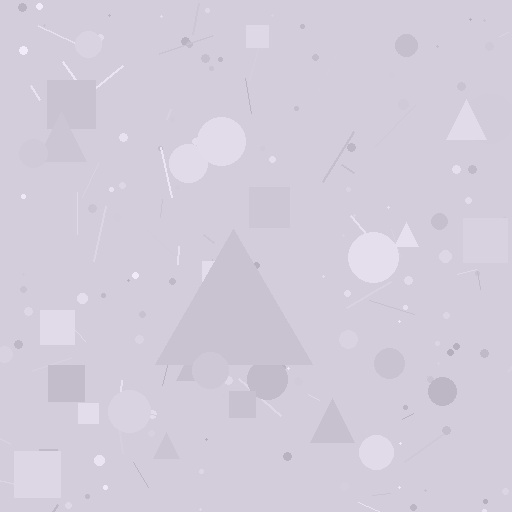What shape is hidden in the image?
A triangle is hidden in the image.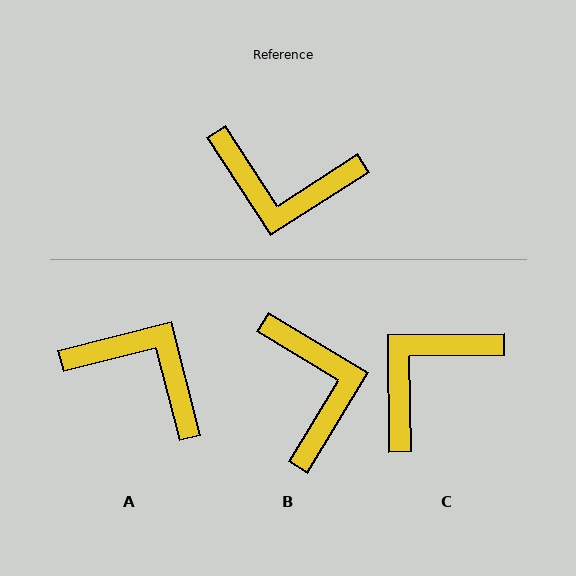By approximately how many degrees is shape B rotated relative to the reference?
Approximately 116 degrees counter-clockwise.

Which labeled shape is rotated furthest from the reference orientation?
A, about 161 degrees away.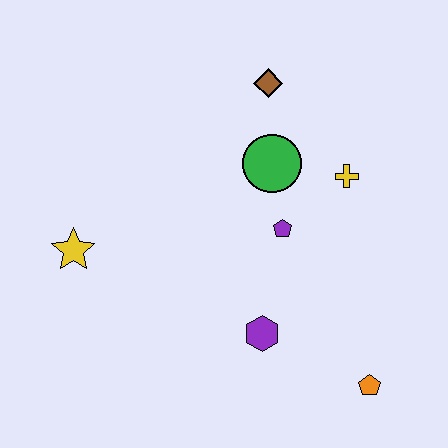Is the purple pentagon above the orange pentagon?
Yes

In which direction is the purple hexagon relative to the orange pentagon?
The purple hexagon is to the left of the orange pentagon.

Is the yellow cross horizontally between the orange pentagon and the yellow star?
Yes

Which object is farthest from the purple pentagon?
The yellow star is farthest from the purple pentagon.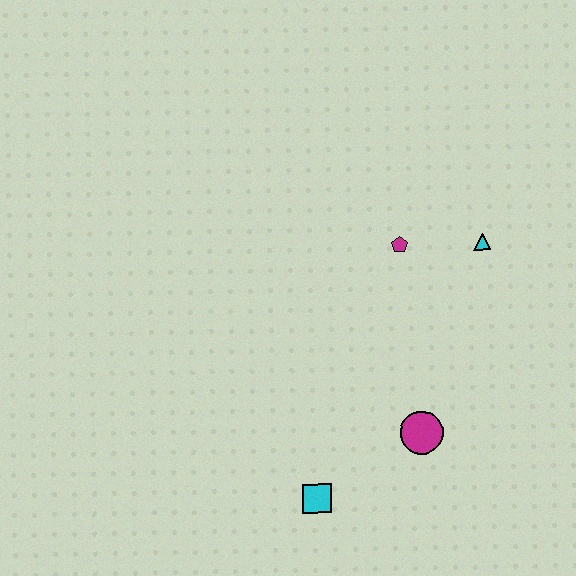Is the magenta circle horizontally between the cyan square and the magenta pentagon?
No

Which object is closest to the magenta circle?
The cyan square is closest to the magenta circle.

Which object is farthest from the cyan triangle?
The cyan square is farthest from the cyan triangle.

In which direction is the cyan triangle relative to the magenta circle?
The cyan triangle is above the magenta circle.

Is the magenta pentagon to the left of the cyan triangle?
Yes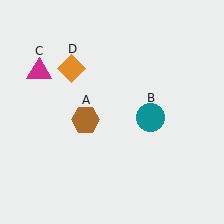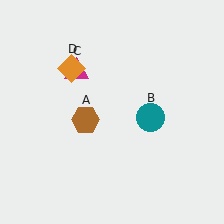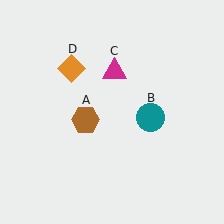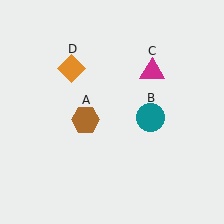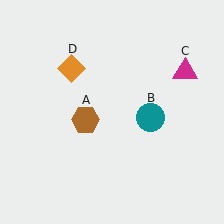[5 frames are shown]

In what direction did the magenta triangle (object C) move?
The magenta triangle (object C) moved right.